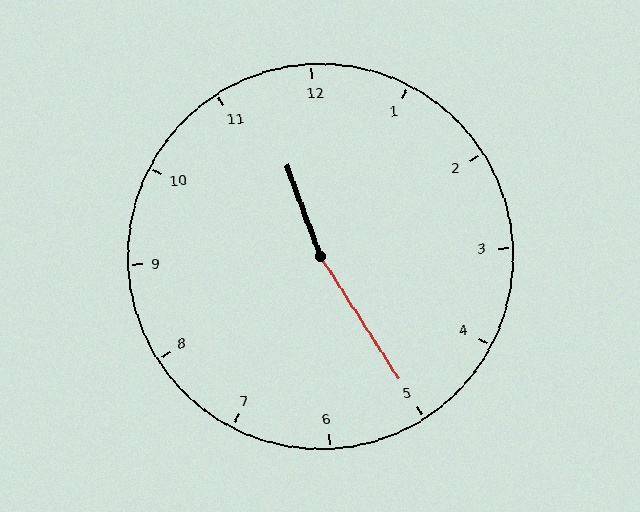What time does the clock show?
11:25.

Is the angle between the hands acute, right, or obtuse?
It is obtuse.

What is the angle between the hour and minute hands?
Approximately 168 degrees.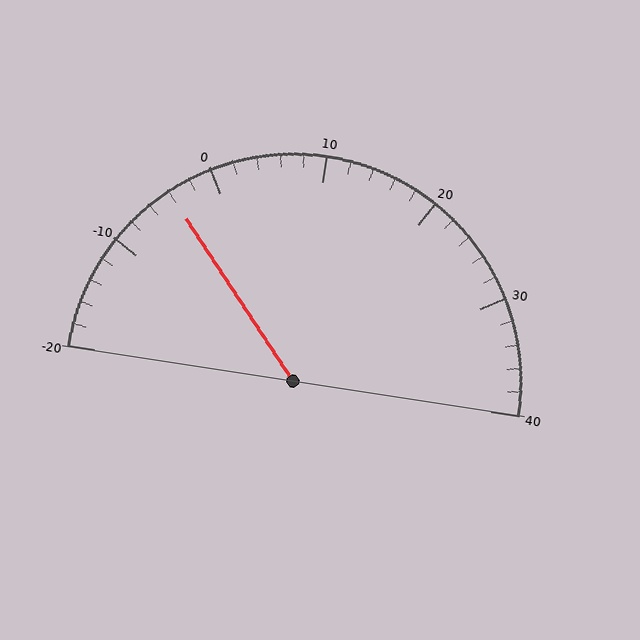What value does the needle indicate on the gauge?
The needle indicates approximately -4.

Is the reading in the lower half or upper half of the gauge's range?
The reading is in the lower half of the range (-20 to 40).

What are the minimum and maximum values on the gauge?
The gauge ranges from -20 to 40.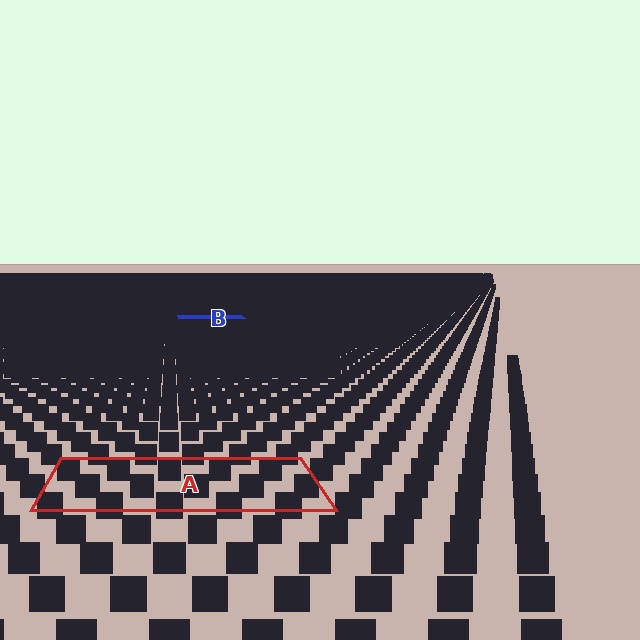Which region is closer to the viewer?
Region A is closer. The texture elements there are larger and more spread out.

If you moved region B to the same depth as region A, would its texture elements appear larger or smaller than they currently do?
They would appear larger. At a closer depth, the same texture elements are projected at a bigger on-screen size.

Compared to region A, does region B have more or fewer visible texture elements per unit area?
Region B has more texture elements per unit area — they are packed more densely because it is farther away.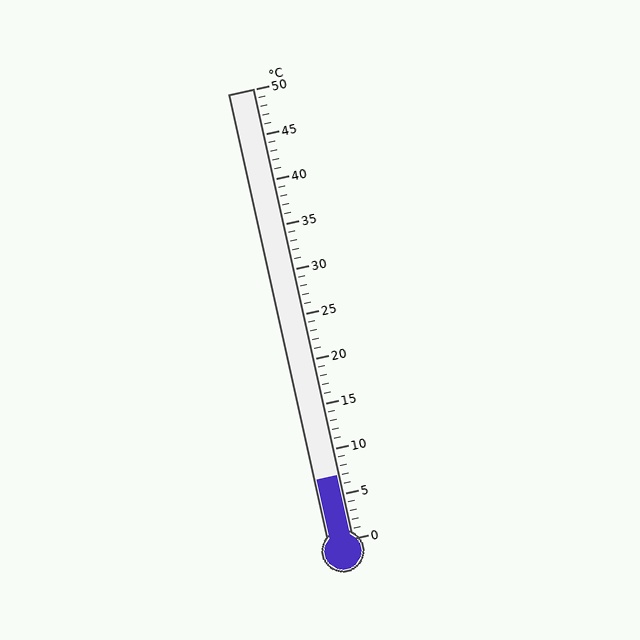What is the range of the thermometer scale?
The thermometer scale ranges from 0°C to 50°C.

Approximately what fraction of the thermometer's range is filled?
The thermometer is filled to approximately 15% of its range.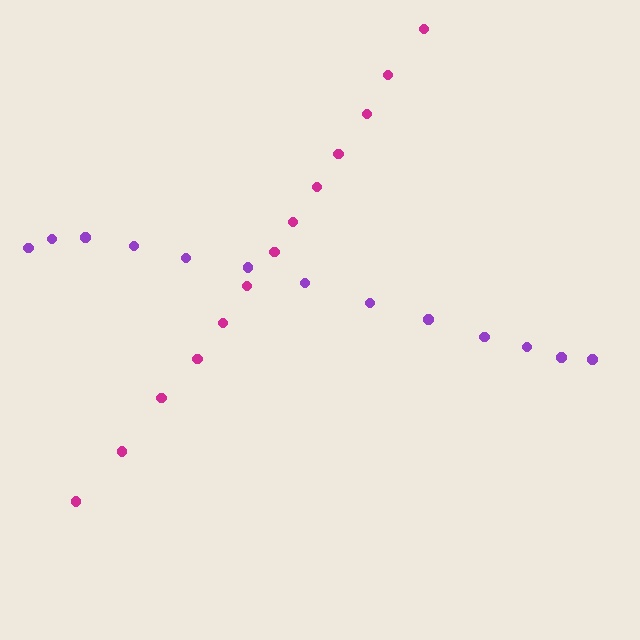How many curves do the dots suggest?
There are 2 distinct paths.